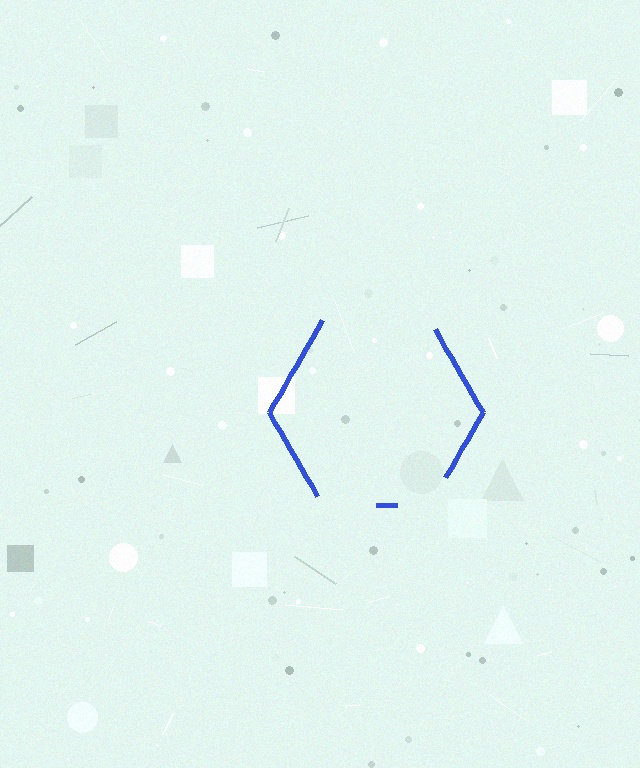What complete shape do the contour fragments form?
The contour fragments form a hexagon.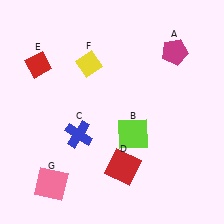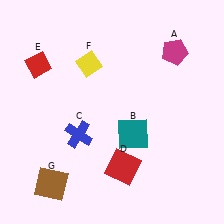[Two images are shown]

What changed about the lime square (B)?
In Image 1, B is lime. In Image 2, it changed to teal.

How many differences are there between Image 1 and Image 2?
There are 2 differences between the two images.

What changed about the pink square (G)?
In Image 1, G is pink. In Image 2, it changed to brown.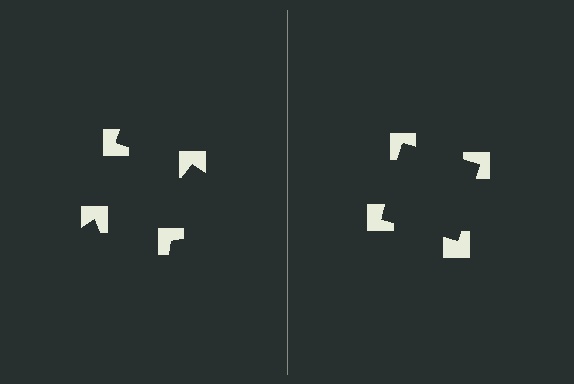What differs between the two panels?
The notched squares are positioned identically on both sides; only the wedge orientations differ. On the right they align to a square; on the left they are misaligned.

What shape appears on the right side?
An illusory square.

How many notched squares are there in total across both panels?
8 — 4 on each side.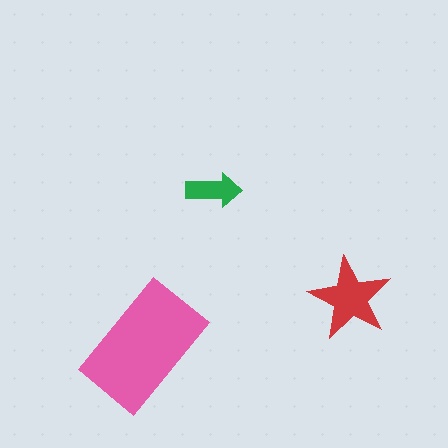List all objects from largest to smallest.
The pink rectangle, the red star, the green arrow.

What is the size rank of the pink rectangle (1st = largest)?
1st.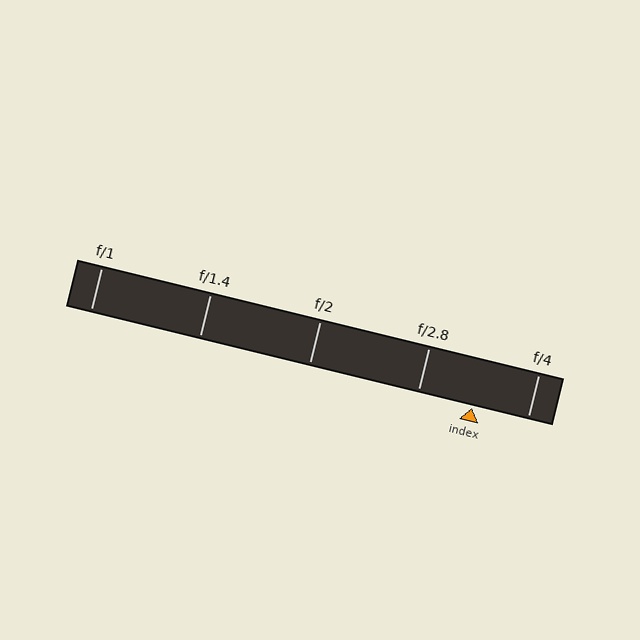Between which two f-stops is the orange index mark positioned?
The index mark is between f/2.8 and f/4.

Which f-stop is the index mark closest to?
The index mark is closest to f/2.8.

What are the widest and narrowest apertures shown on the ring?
The widest aperture shown is f/1 and the narrowest is f/4.